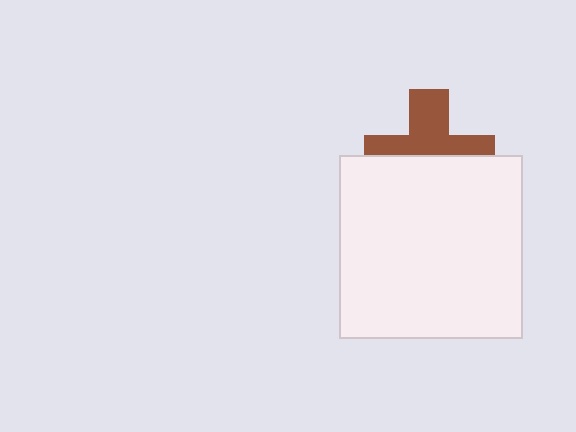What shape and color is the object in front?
The object in front is a white square.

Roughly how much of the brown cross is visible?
About half of it is visible (roughly 50%).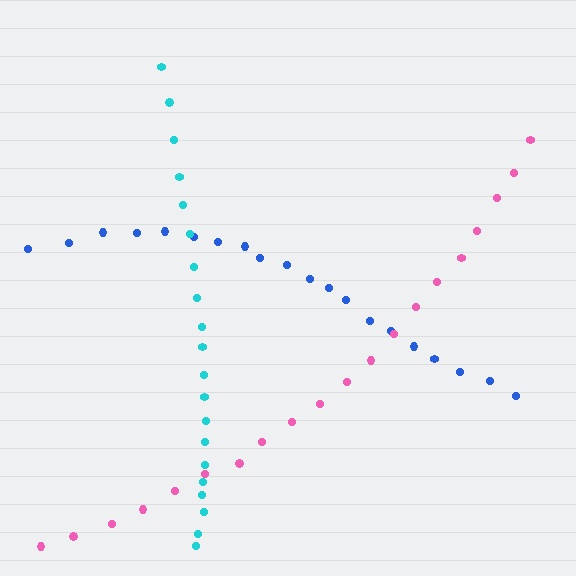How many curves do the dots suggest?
There are 3 distinct paths.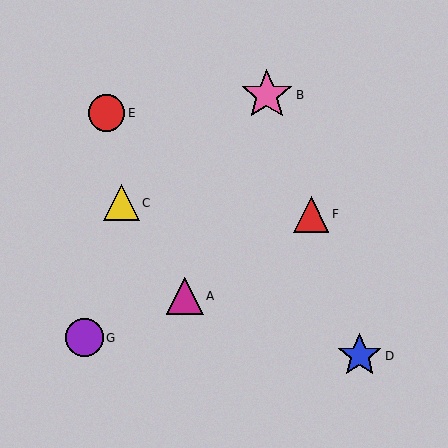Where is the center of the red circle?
The center of the red circle is at (107, 113).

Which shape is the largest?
The pink star (labeled B) is the largest.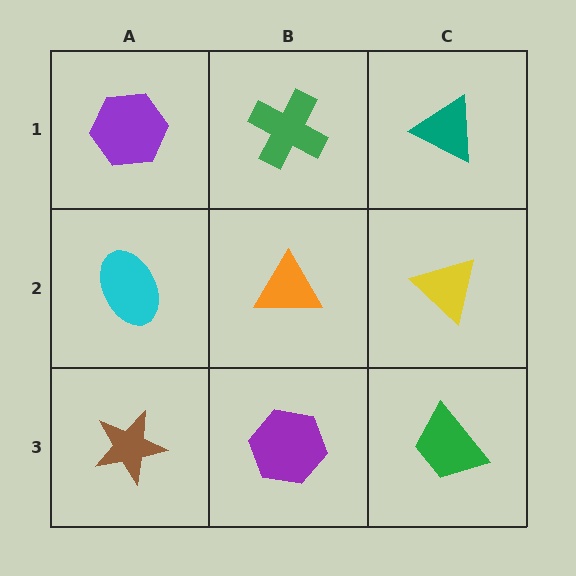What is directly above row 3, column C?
A yellow triangle.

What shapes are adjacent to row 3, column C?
A yellow triangle (row 2, column C), a purple hexagon (row 3, column B).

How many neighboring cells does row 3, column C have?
2.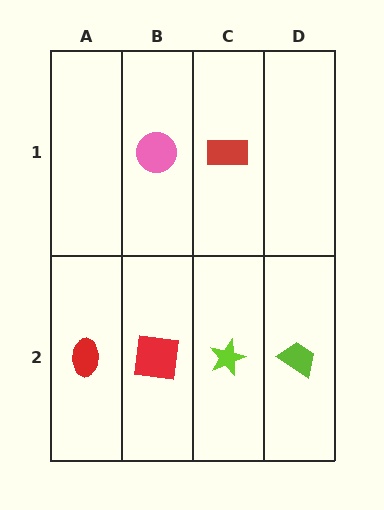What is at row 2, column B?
A red square.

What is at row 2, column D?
A lime trapezoid.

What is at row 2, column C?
A lime star.